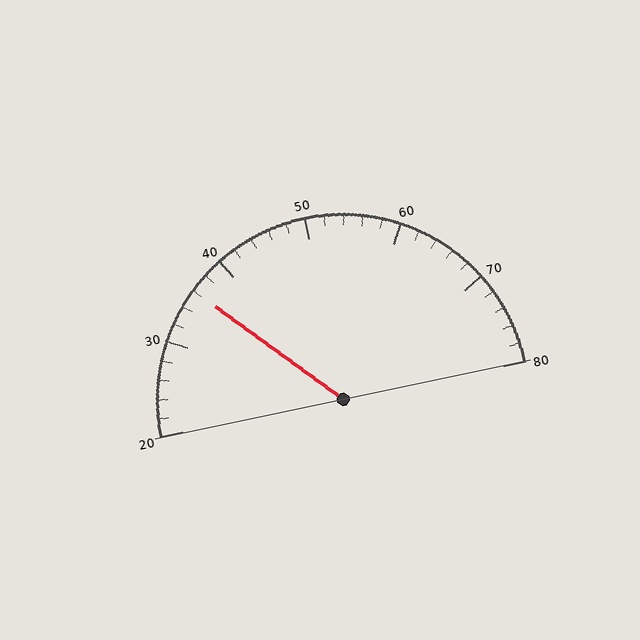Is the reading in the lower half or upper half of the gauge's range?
The reading is in the lower half of the range (20 to 80).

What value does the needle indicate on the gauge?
The needle indicates approximately 36.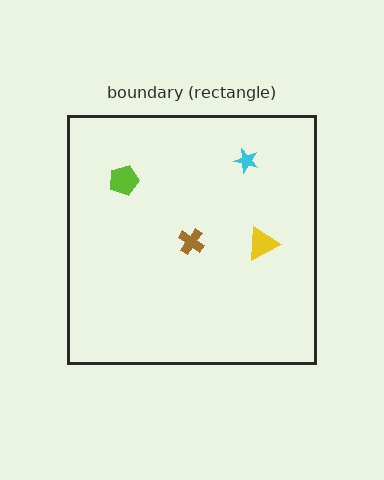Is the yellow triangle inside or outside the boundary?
Inside.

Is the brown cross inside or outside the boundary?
Inside.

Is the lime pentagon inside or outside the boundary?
Inside.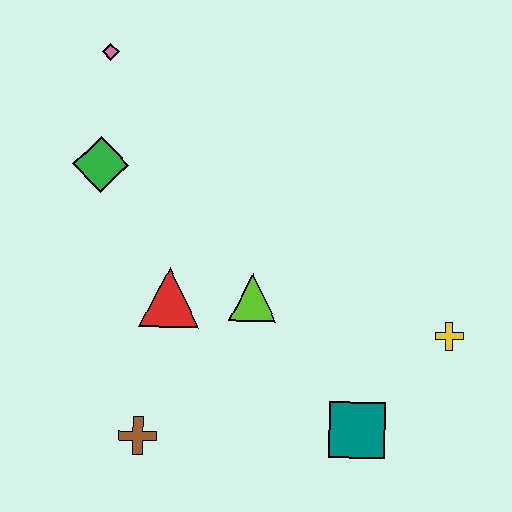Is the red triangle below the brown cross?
No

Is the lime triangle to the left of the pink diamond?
No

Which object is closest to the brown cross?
The red triangle is closest to the brown cross.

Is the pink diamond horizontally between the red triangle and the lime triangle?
No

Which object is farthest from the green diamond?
The yellow cross is farthest from the green diamond.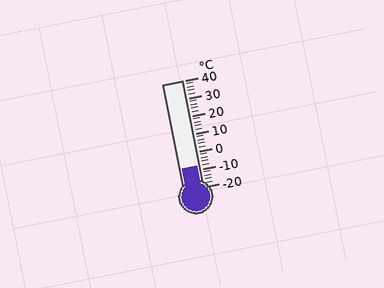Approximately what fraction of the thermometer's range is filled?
The thermometer is filled to approximately 20% of its range.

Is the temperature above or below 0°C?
The temperature is below 0°C.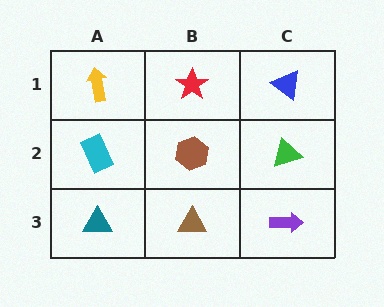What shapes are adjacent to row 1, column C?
A green triangle (row 2, column C), a red star (row 1, column B).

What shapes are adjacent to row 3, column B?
A brown hexagon (row 2, column B), a teal triangle (row 3, column A), a purple arrow (row 3, column C).